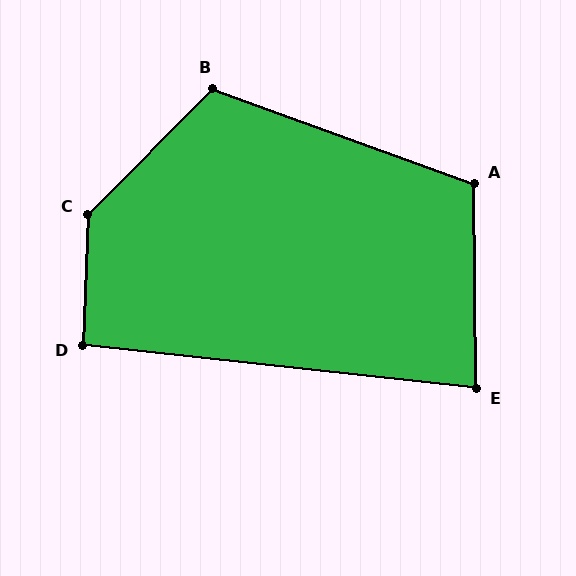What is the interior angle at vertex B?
Approximately 115 degrees (obtuse).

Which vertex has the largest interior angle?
C, at approximately 138 degrees.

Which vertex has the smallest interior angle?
E, at approximately 83 degrees.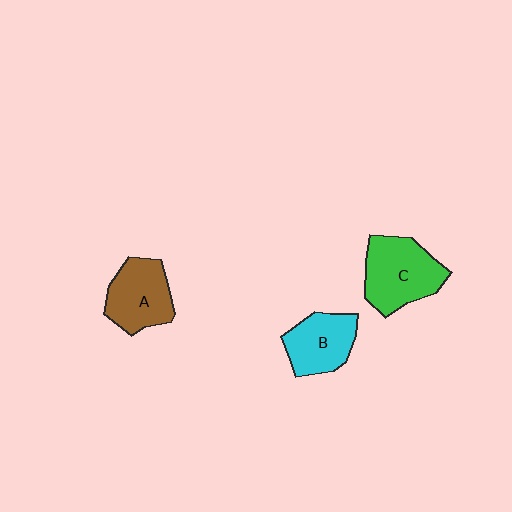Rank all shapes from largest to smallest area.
From largest to smallest: C (green), A (brown), B (cyan).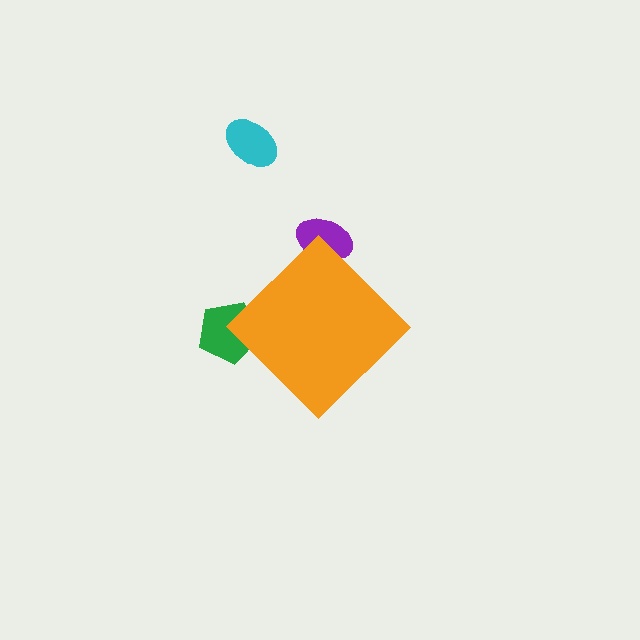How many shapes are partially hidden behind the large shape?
2 shapes are partially hidden.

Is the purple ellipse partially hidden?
Yes, the purple ellipse is partially hidden behind the orange diamond.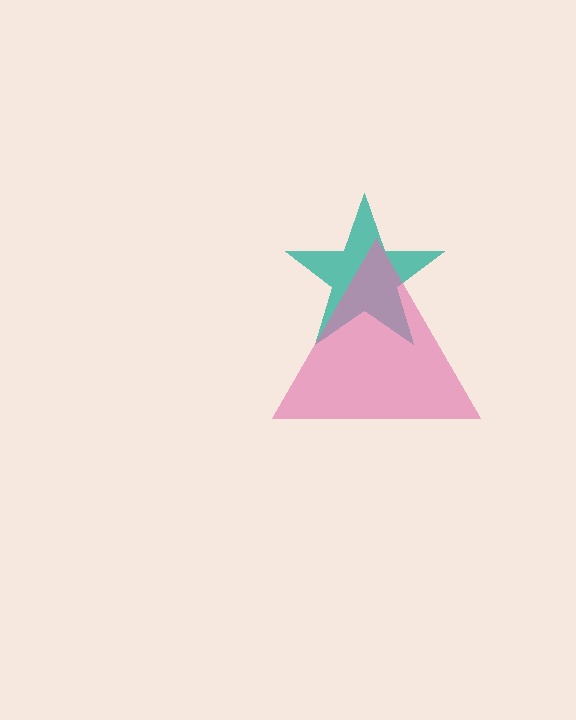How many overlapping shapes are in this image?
There are 2 overlapping shapes in the image.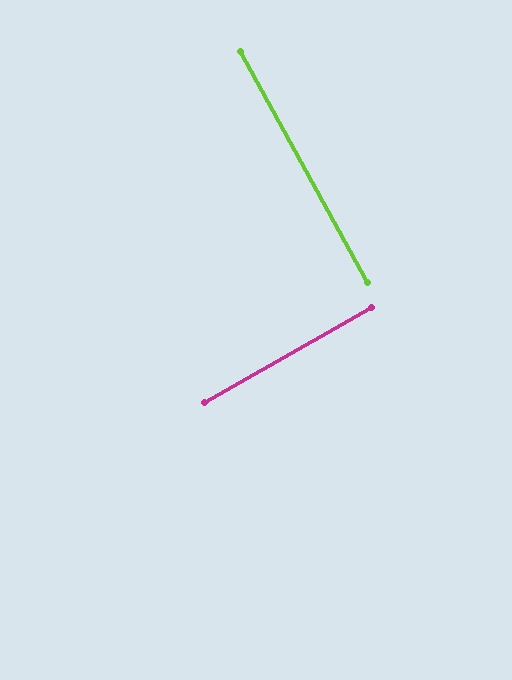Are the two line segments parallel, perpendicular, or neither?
Perpendicular — they meet at approximately 89°.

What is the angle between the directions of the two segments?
Approximately 89 degrees.